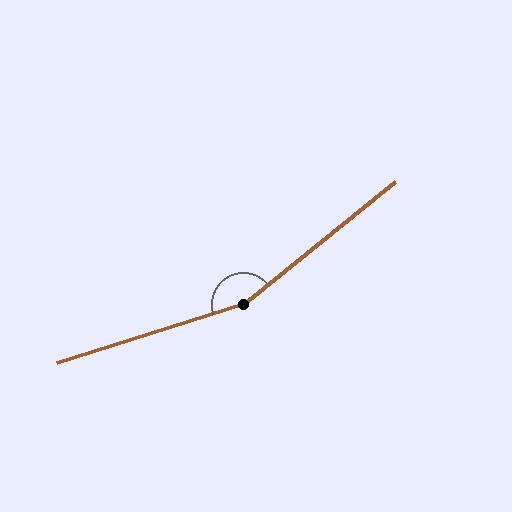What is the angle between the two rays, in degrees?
Approximately 158 degrees.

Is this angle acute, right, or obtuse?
It is obtuse.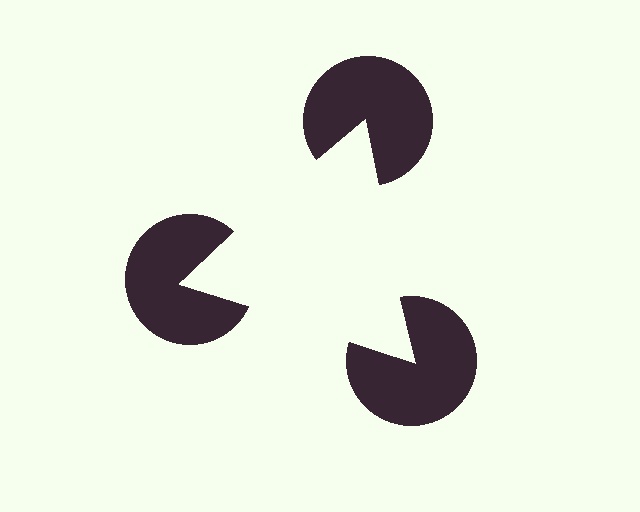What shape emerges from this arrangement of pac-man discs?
An illusory triangle — its edges are inferred from the aligned wedge cuts in the pac-man discs, not physically drawn.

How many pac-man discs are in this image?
There are 3 — one at each vertex of the illusory triangle.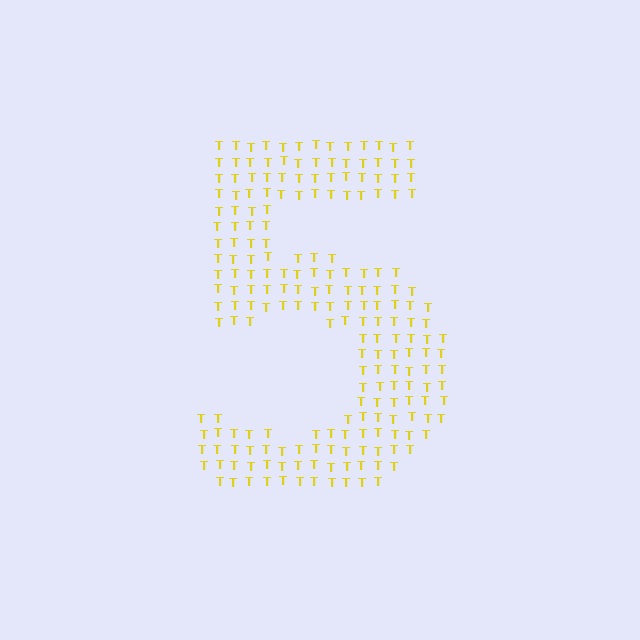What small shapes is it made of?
It is made of small letter T's.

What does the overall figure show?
The overall figure shows the digit 5.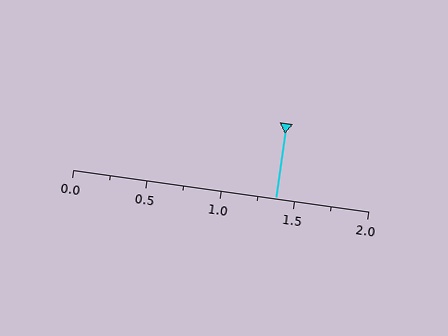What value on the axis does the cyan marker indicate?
The marker indicates approximately 1.38.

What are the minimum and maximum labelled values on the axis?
The axis runs from 0.0 to 2.0.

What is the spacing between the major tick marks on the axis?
The major ticks are spaced 0.5 apart.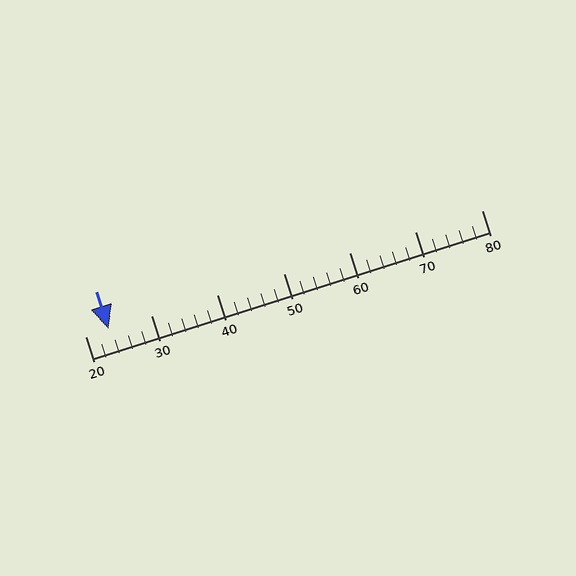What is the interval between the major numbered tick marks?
The major tick marks are spaced 10 units apart.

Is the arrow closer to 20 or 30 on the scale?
The arrow is closer to 20.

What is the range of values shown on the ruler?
The ruler shows values from 20 to 80.